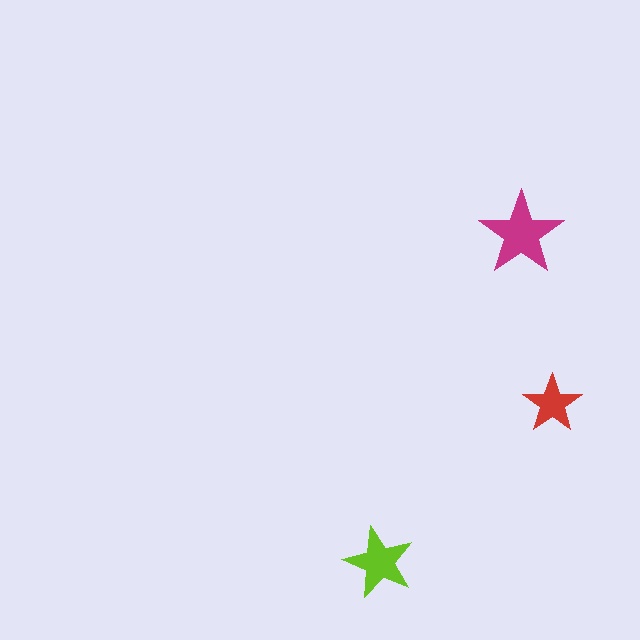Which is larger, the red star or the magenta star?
The magenta one.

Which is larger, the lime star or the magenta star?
The magenta one.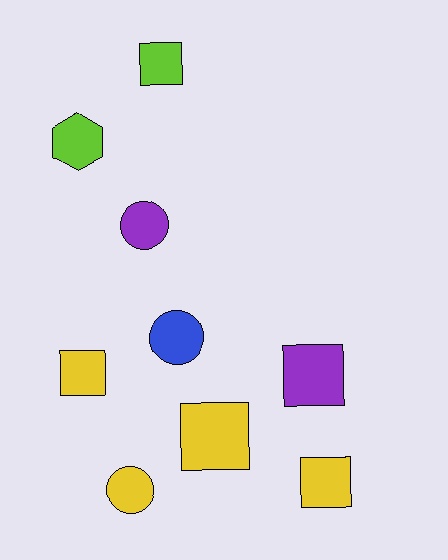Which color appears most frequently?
Yellow, with 4 objects.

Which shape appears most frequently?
Square, with 5 objects.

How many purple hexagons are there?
There are no purple hexagons.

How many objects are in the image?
There are 9 objects.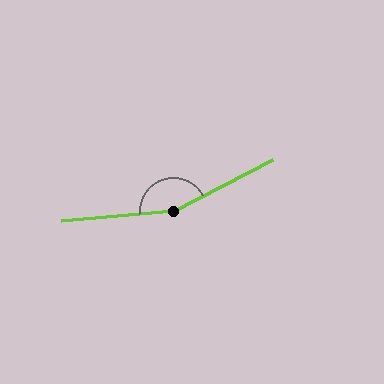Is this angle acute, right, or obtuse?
It is obtuse.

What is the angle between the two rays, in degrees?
Approximately 157 degrees.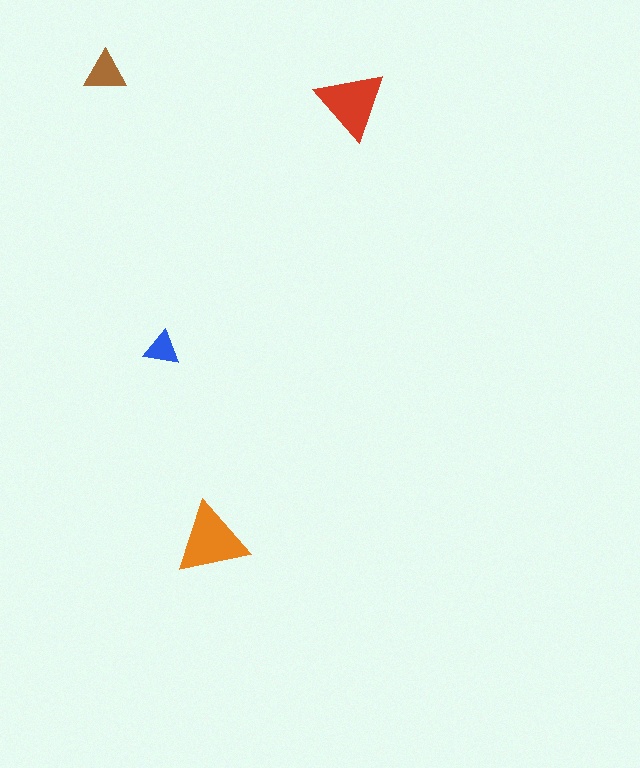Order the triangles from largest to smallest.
the orange one, the red one, the brown one, the blue one.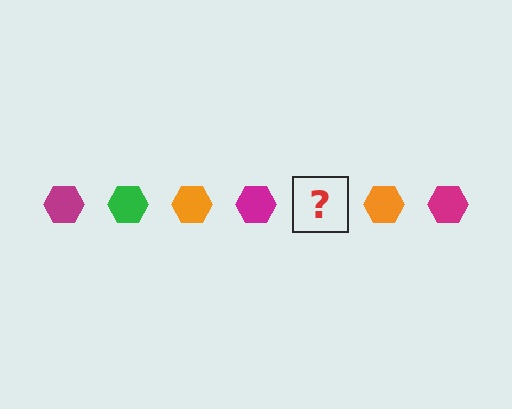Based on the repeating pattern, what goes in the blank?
The blank should be a green hexagon.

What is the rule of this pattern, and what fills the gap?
The rule is that the pattern cycles through magenta, green, orange hexagons. The gap should be filled with a green hexagon.